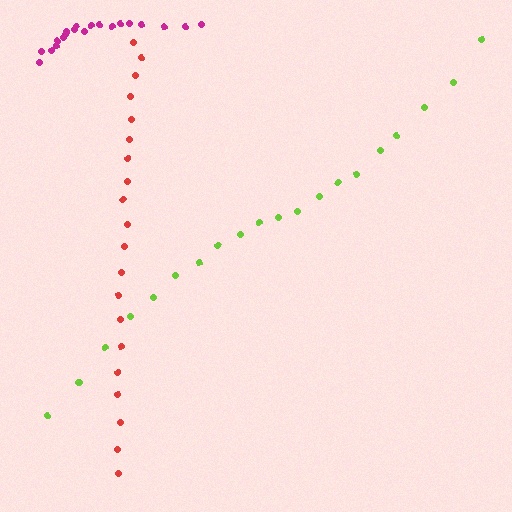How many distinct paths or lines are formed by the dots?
There are 3 distinct paths.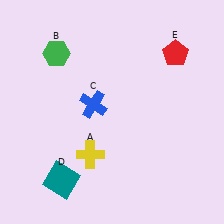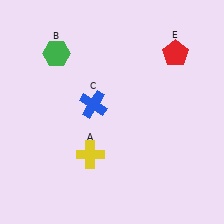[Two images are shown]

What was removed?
The teal square (D) was removed in Image 2.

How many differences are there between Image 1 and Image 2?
There is 1 difference between the two images.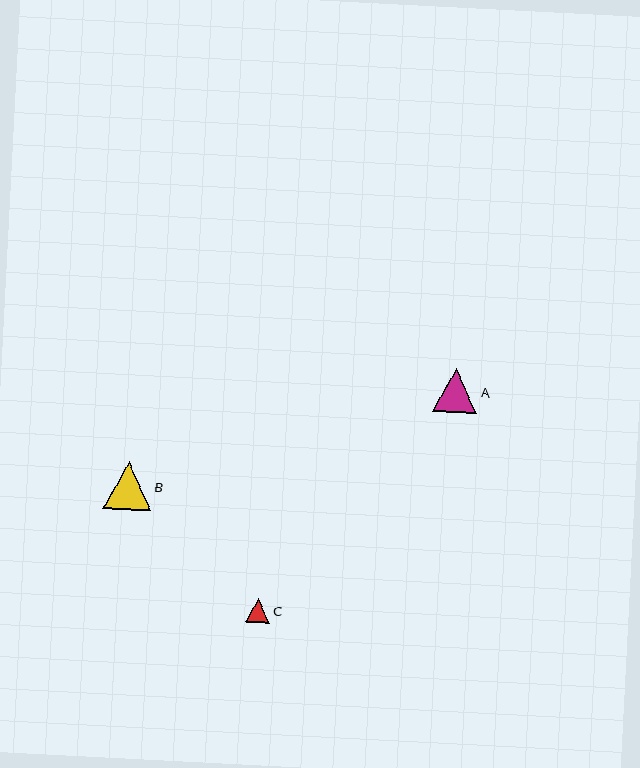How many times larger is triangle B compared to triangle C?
Triangle B is approximately 2.0 times the size of triangle C.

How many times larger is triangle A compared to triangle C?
Triangle A is approximately 1.8 times the size of triangle C.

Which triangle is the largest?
Triangle B is the largest with a size of approximately 47 pixels.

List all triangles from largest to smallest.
From largest to smallest: B, A, C.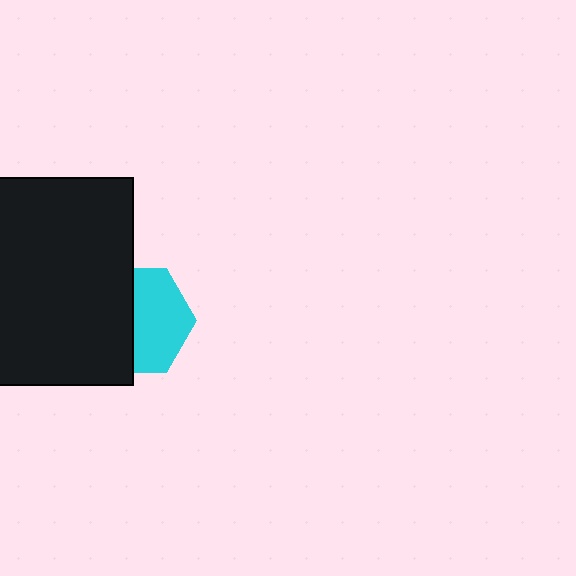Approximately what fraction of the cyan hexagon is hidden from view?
Roughly 47% of the cyan hexagon is hidden behind the black rectangle.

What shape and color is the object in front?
The object in front is a black rectangle.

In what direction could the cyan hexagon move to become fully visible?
The cyan hexagon could move right. That would shift it out from behind the black rectangle entirely.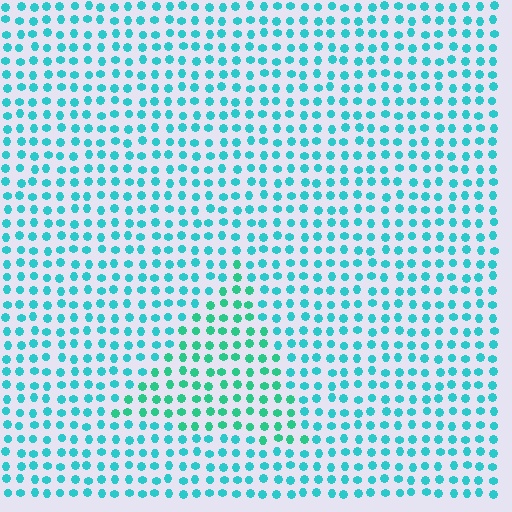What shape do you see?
I see a triangle.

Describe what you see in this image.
The image is filled with small cyan elements in a uniform arrangement. A triangle-shaped region is visible where the elements are tinted to a slightly different hue, forming a subtle color boundary.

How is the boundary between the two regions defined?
The boundary is defined purely by a slight shift in hue (about 25 degrees). Spacing, size, and orientation are identical on both sides.